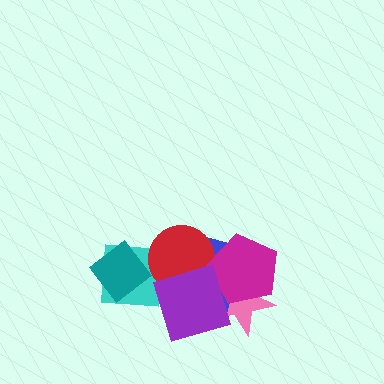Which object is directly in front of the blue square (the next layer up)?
The red circle is directly in front of the blue square.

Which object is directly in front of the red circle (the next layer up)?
The magenta pentagon is directly in front of the red circle.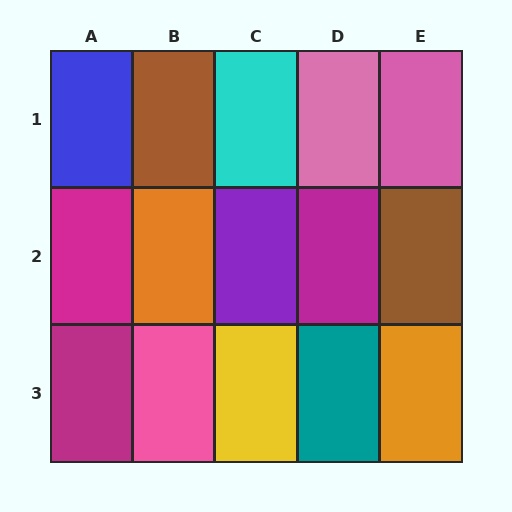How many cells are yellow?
1 cell is yellow.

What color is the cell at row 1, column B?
Brown.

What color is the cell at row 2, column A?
Magenta.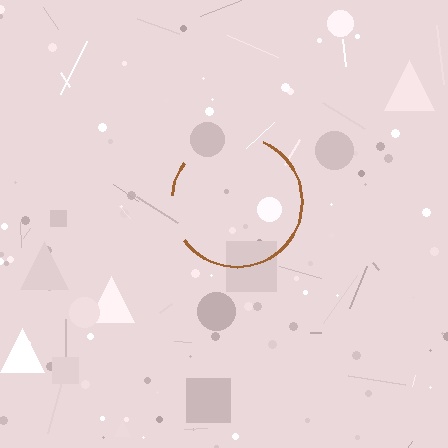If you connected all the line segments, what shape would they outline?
They would outline a circle.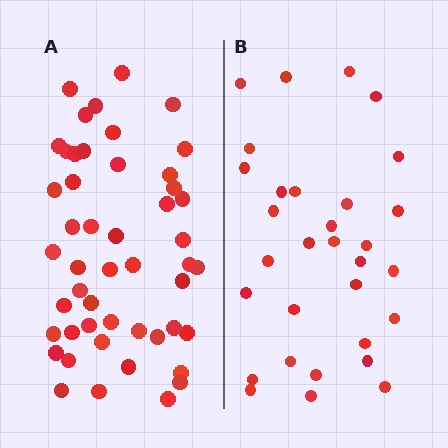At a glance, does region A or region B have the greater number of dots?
Region A (the left region) has more dots.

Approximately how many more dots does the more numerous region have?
Region A has approximately 20 more dots than region B.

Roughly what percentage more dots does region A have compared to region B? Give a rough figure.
About 60% more.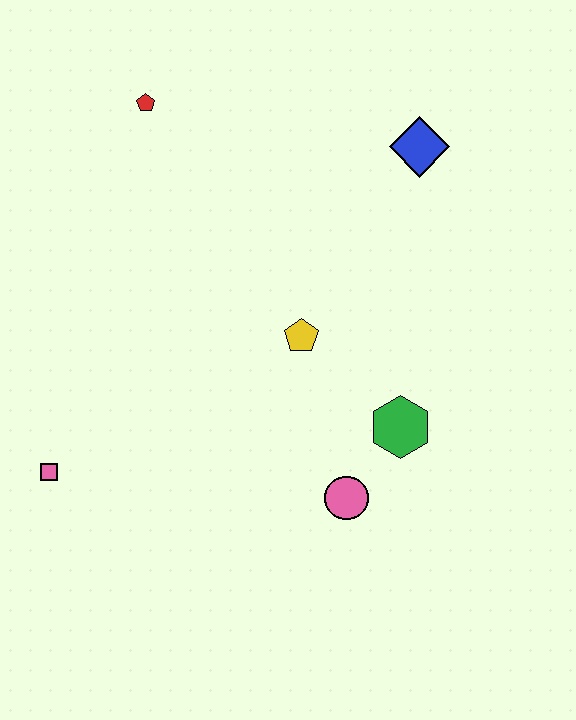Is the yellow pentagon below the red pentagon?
Yes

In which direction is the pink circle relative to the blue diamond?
The pink circle is below the blue diamond.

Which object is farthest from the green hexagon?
The red pentagon is farthest from the green hexagon.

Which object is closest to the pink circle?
The green hexagon is closest to the pink circle.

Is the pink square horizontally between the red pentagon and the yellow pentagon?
No